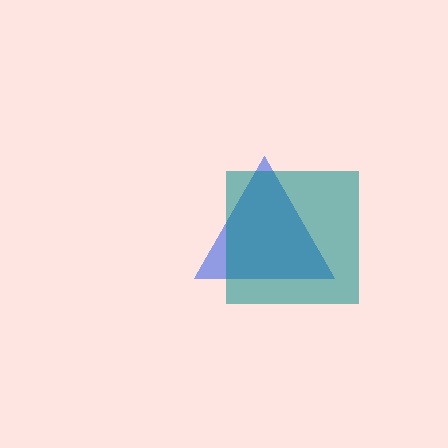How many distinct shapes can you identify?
There are 2 distinct shapes: a blue triangle, a teal square.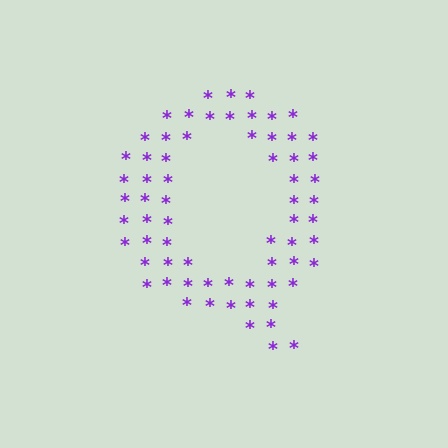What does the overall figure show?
The overall figure shows the letter Q.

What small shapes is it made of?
It is made of small asterisks.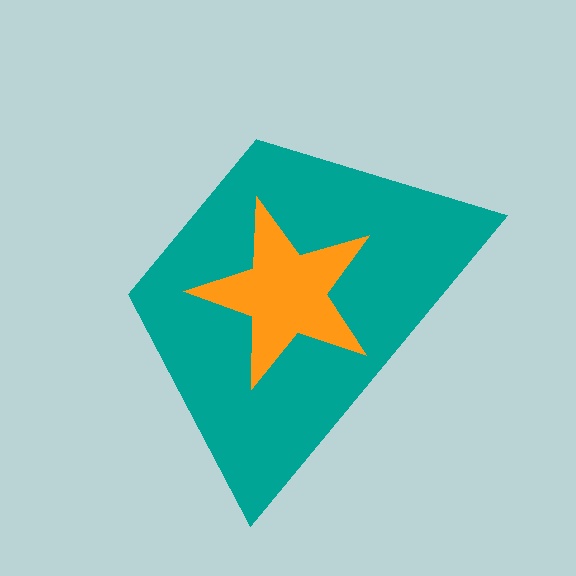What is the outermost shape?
The teal trapezoid.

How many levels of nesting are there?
2.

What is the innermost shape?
The orange star.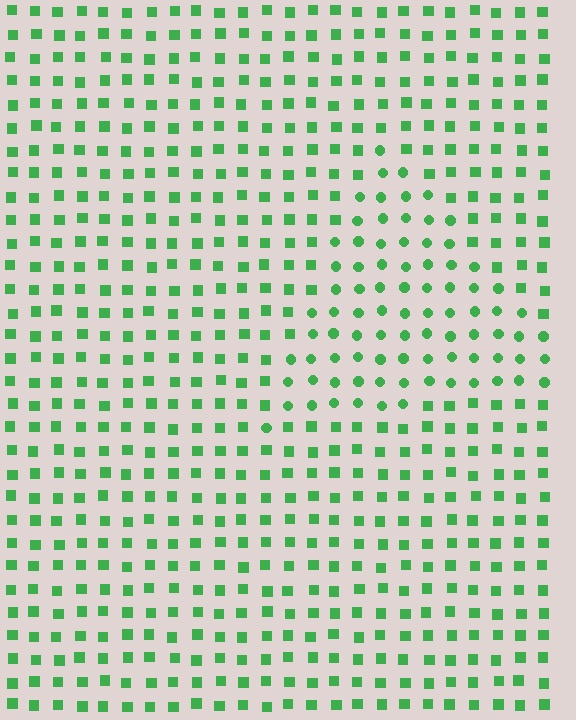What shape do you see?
I see a triangle.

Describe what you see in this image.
The image is filled with small green elements arranged in a uniform grid. A triangle-shaped region contains circles, while the surrounding area contains squares. The boundary is defined purely by the change in element shape.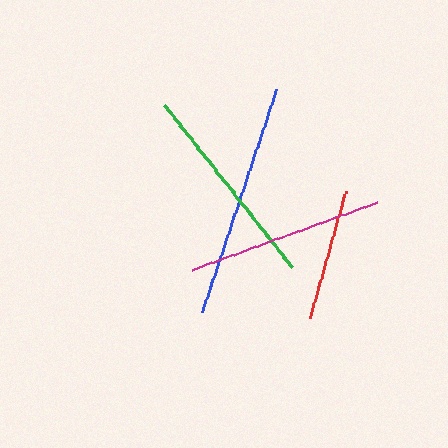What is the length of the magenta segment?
The magenta segment is approximately 197 pixels long.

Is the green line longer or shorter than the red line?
The green line is longer than the red line.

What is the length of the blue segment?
The blue segment is approximately 235 pixels long.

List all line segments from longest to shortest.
From longest to shortest: blue, green, magenta, red.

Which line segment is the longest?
The blue line is the longest at approximately 235 pixels.